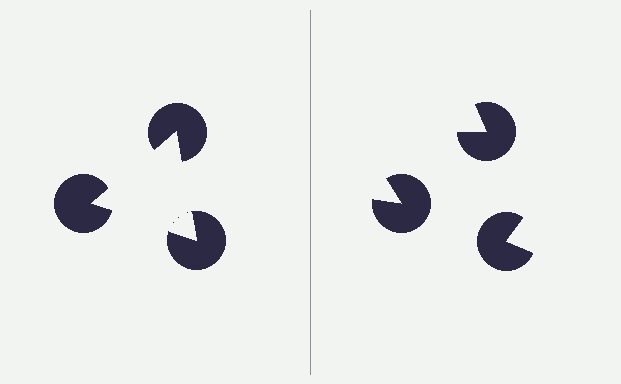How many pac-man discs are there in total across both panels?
6 — 3 on each side.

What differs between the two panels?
The pac-man discs are positioned identically on both sides; only the wedge orientations differ. On the left they align to a triangle; on the right they are misaligned.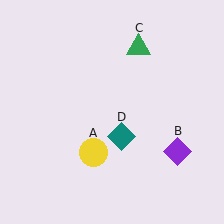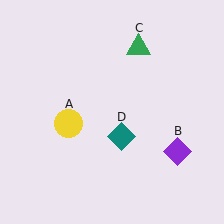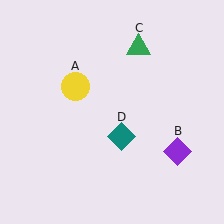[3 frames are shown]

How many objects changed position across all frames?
1 object changed position: yellow circle (object A).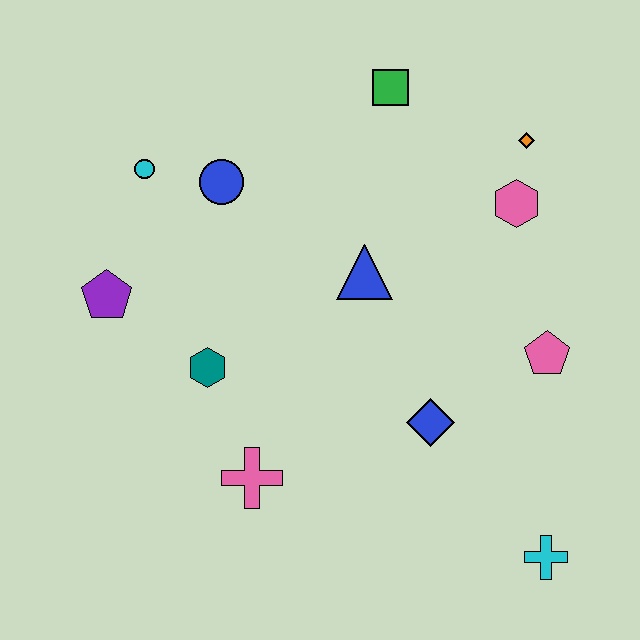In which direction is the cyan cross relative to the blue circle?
The cyan cross is below the blue circle.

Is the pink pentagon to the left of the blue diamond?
No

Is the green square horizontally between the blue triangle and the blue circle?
No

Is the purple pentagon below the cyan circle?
Yes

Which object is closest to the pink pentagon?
The blue diamond is closest to the pink pentagon.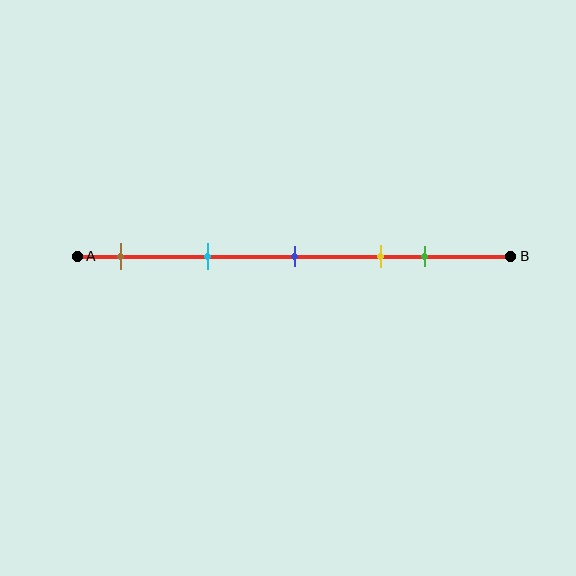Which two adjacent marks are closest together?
The yellow and green marks are the closest adjacent pair.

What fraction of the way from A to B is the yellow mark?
The yellow mark is approximately 70% (0.7) of the way from A to B.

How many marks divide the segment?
There are 5 marks dividing the segment.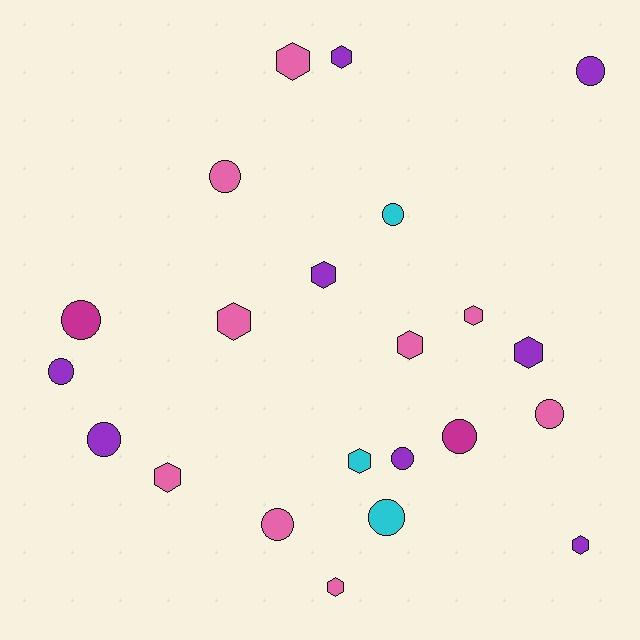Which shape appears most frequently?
Hexagon, with 11 objects.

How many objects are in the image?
There are 22 objects.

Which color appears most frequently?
Pink, with 9 objects.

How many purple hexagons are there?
There are 4 purple hexagons.